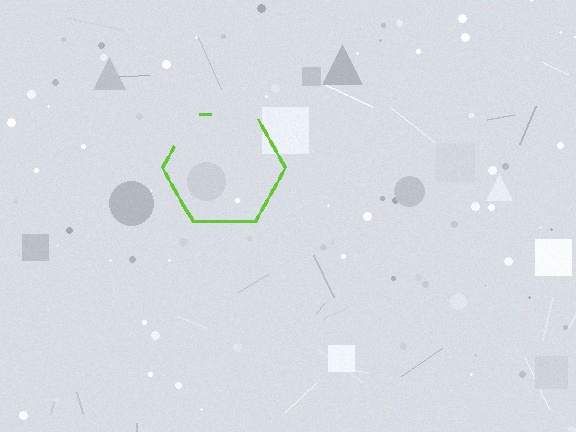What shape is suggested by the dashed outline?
The dashed outline suggests a hexagon.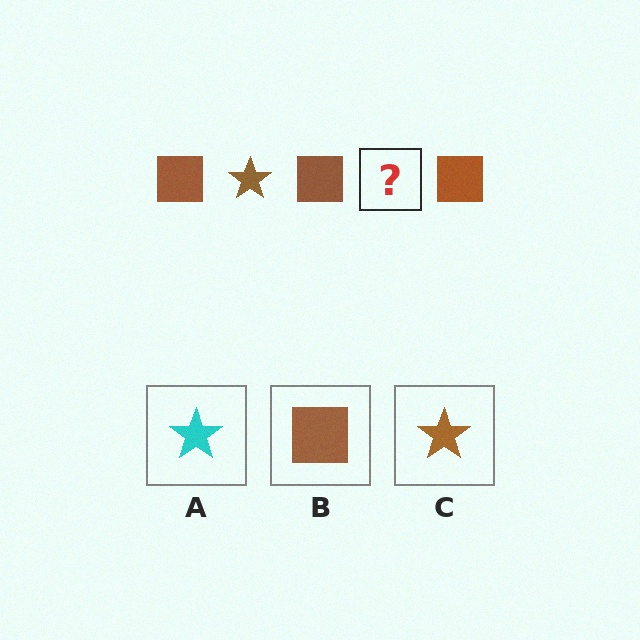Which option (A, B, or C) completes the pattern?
C.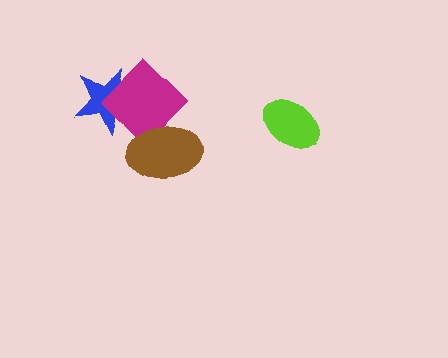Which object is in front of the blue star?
The magenta diamond is in front of the blue star.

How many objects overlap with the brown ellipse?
1 object overlaps with the brown ellipse.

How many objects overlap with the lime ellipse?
0 objects overlap with the lime ellipse.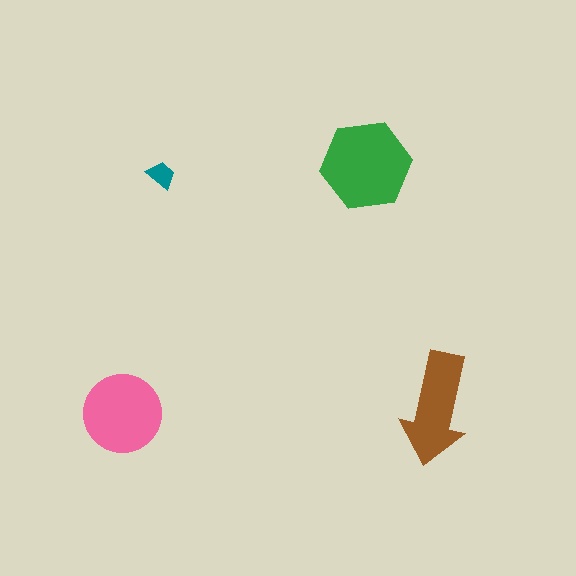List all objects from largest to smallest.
The green hexagon, the pink circle, the brown arrow, the teal trapezoid.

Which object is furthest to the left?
The pink circle is leftmost.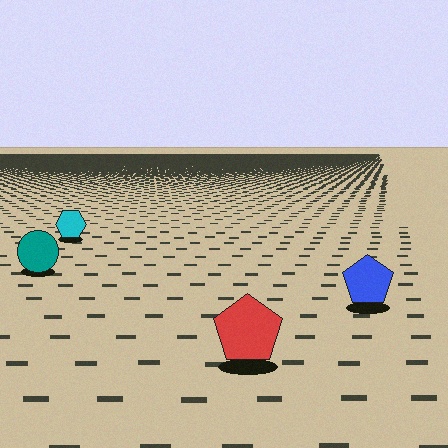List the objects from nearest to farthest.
From nearest to farthest: the red pentagon, the blue pentagon, the teal circle, the cyan hexagon.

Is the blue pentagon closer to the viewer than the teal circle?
Yes. The blue pentagon is closer — you can tell from the texture gradient: the ground texture is coarser near it.